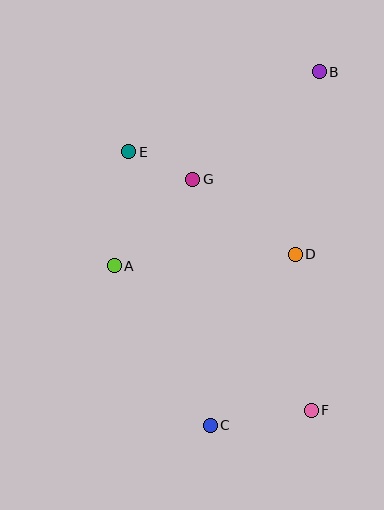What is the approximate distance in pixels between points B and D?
The distance between B and D is approximately 184 pixels.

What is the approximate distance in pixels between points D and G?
The distance between D and G is approximately 127 pixels.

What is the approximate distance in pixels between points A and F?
The distance between A and F is approximately 245 pixels.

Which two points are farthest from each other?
Points B and C are farthest from each other.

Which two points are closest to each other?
Points E and G are closest to each other.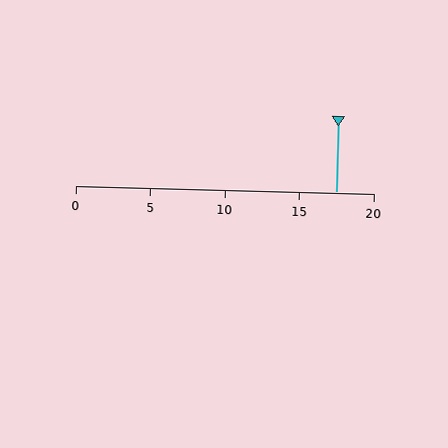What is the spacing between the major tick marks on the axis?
The major ticks are spaced 5 apart.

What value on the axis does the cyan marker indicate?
The marker indicates approximately 17.5.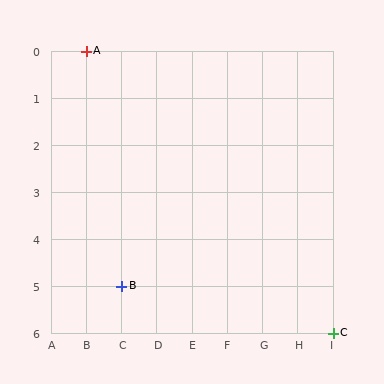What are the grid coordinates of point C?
Point C is at grid coordinates (I, 6).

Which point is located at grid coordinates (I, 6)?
Point C is at (I, 6).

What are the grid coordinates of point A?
Point A is at grid coordinates (B, 0).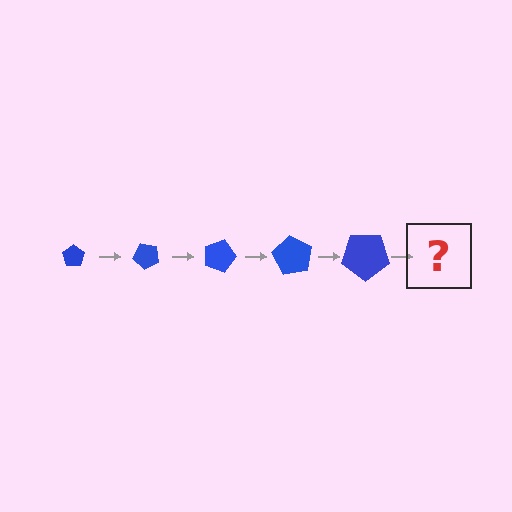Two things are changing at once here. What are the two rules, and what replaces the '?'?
The two rules are that the pentagon grows larger each step and it rotates 45 degrees each step. The '?' should be a pentagon, larger than the previous one and rotated 225 degrees from the start.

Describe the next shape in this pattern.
It should be a pentagon, larger than the previous one and rotated 225 degrees from the start.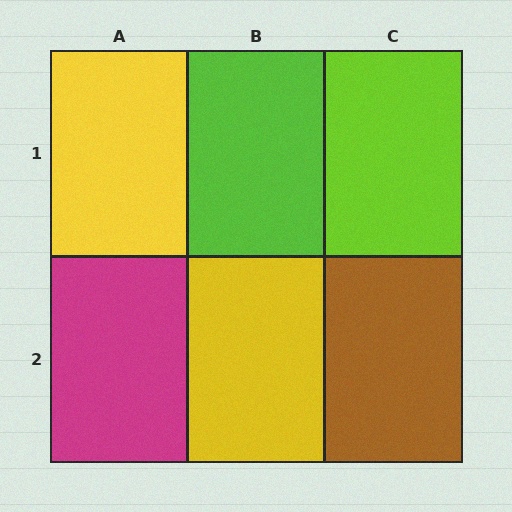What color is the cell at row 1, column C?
Lime.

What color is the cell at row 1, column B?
Lime.